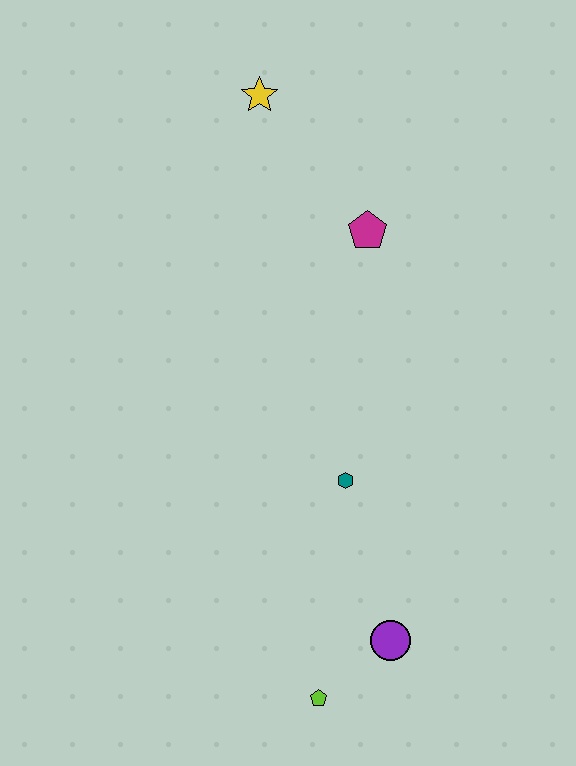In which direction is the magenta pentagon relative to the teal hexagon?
The magenta pentagon is above the teal hexagon.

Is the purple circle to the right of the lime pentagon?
Yes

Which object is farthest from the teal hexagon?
The yellow star is farthest from the teal hexagon.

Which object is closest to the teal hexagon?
The purple circle is closest to the teal hexagon.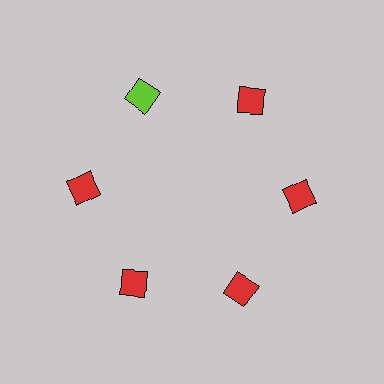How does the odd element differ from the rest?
It has a different color: lime instead of red.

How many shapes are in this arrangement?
There are 6 shapes arranged in a ring pattern.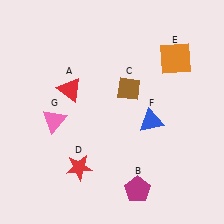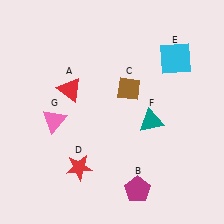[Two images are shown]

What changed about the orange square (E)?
In Image 1, E is orange. In Image 2, it changed to cyan.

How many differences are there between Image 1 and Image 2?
There are 2 differences between the two images.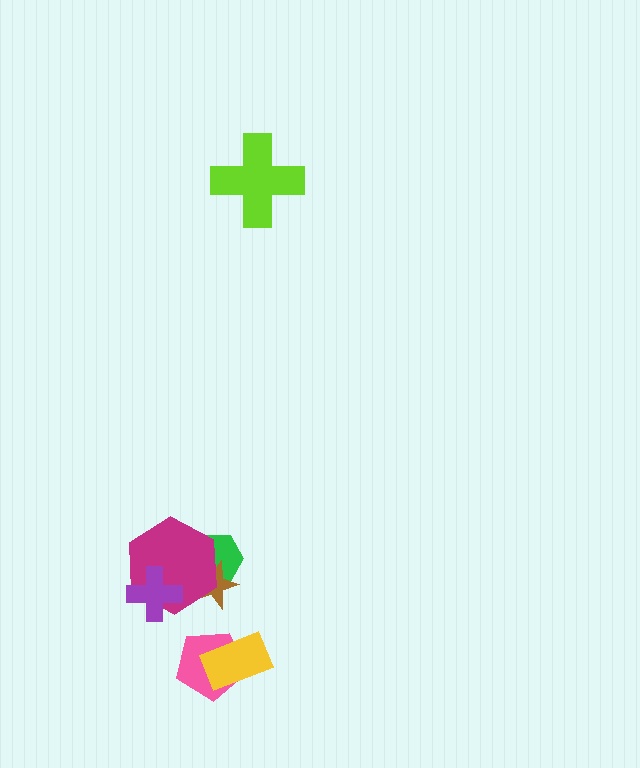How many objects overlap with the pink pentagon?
1 object overlaps with the pink pentagon.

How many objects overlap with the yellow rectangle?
1 object overlaps with the yellow rectangle.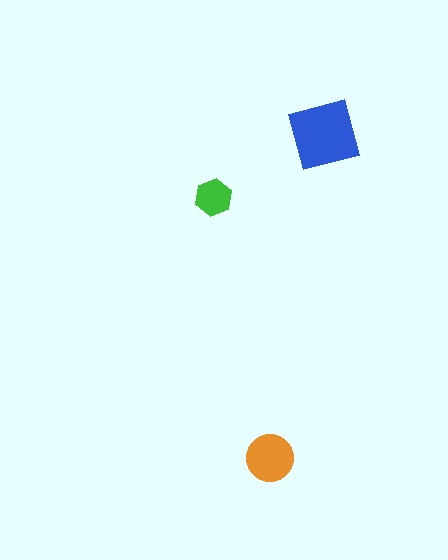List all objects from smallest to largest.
The green hexagon, the orange circle, the blue square.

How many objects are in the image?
There are 3 objects in the image.